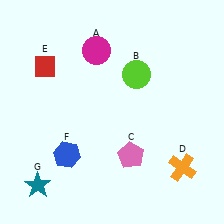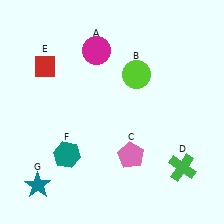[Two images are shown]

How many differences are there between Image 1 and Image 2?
There are 2 differences between the two images.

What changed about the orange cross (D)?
In Image 1, D is orange. In Image 2, it changed to green.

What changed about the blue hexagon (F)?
In Image 1, F is blue. In Image 2, it changed to teal.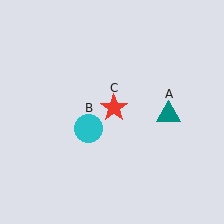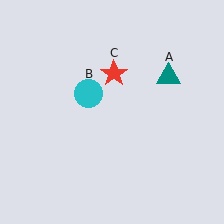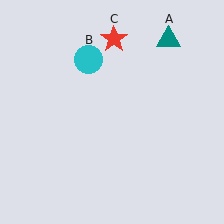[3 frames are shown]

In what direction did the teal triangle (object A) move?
The teal triangle (object A) moved up.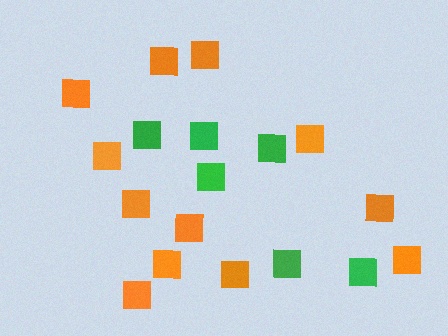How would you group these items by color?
There are 2 groups: one group of orange squares (12) and one group of green squares (6).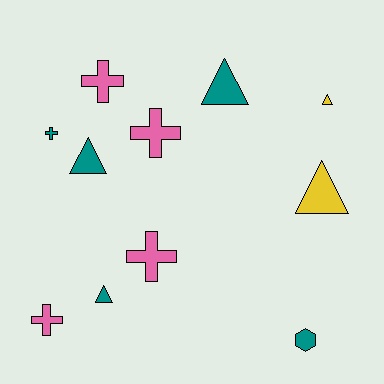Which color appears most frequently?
Teal, with 5 objects.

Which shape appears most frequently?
Cross, with 5 objects.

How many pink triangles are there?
There are no pink triangles.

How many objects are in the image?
There are 11 objects.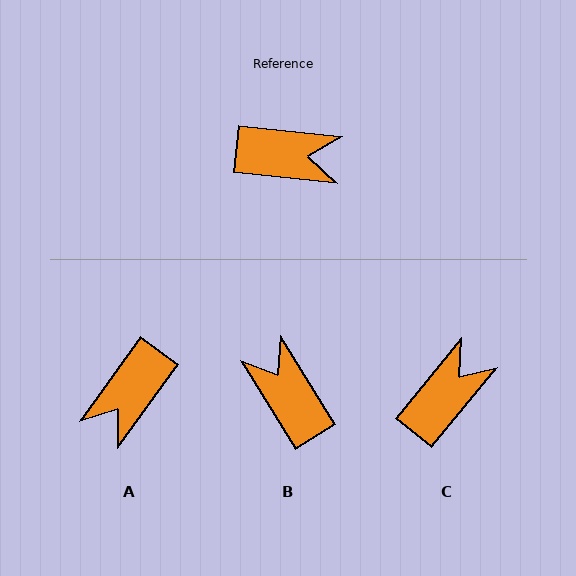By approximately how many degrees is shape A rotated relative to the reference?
Approximately 120 degrees clockwise.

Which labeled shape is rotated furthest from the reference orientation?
B, about 128 degrees away.